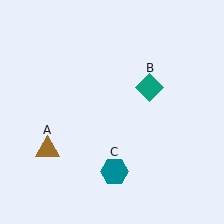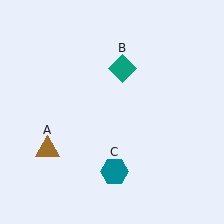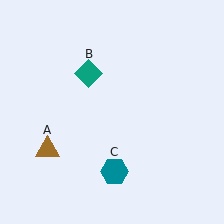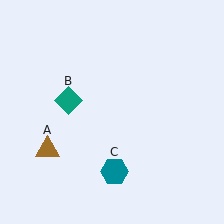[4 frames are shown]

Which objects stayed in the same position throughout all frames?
Brown triangle (object A) and teal hexagon (object C) remained stationary.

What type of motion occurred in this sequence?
The teal diamond (object B) rotated counterclockwise around the center of the scene.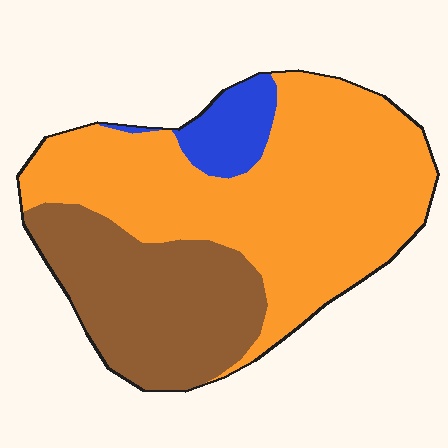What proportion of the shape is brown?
Brown takes up between a quarter and a half of the shape.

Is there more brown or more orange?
Orange.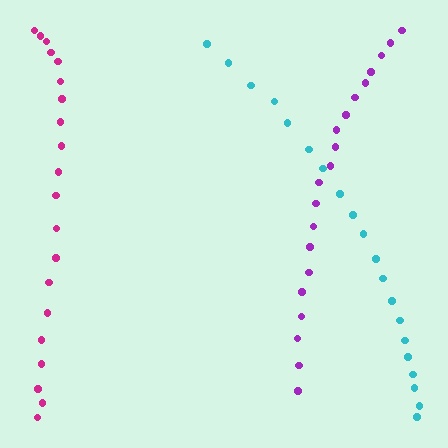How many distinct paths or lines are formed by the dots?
There are 3 distinct paths.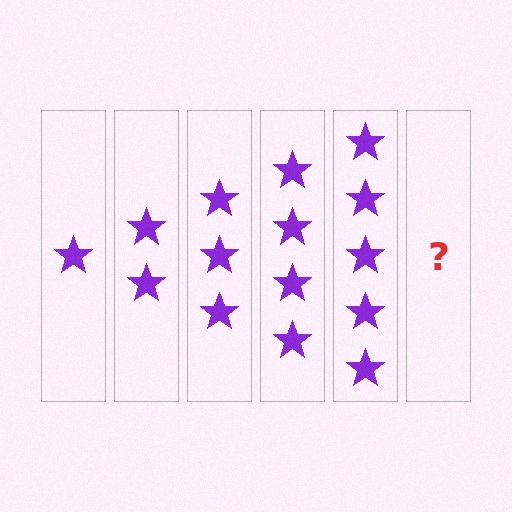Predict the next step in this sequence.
The next step is 6 stars.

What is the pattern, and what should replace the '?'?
The pattern is that each step adds one more star. The '?' should be 6 stars.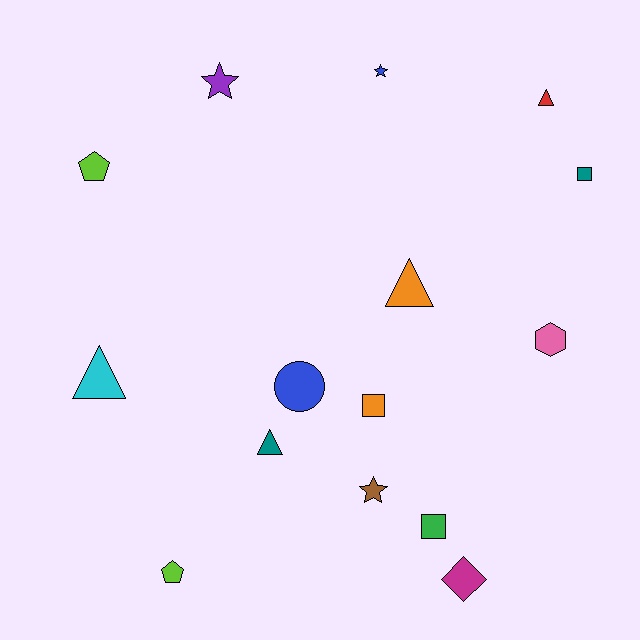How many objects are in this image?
There are 15 objects.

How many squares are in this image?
There are 3 squares.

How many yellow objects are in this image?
There are no yellow objects.